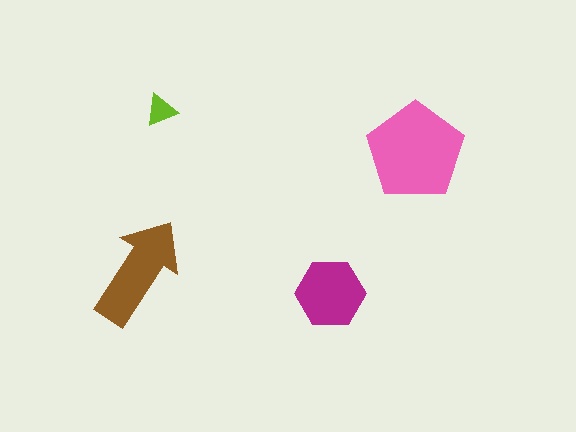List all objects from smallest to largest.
The lime triangle, the magenta hexagon, the brown arrow, the pink pentagon.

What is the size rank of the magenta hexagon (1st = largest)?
3rd.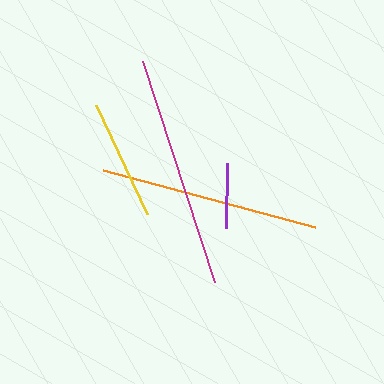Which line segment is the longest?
The magenta line is the longest at approximately 232 pixels.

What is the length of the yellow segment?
The yellow segment is approximately 120 pixels long.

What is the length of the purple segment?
The purple segment is approximately 65 pixels long.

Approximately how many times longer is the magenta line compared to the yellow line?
The magenta line is approximately 1.9 times the length of the yellow line.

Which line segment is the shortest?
The purple line is the shortest at approximately 65 pixels.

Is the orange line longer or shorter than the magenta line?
The magenta line is longer than the orange line.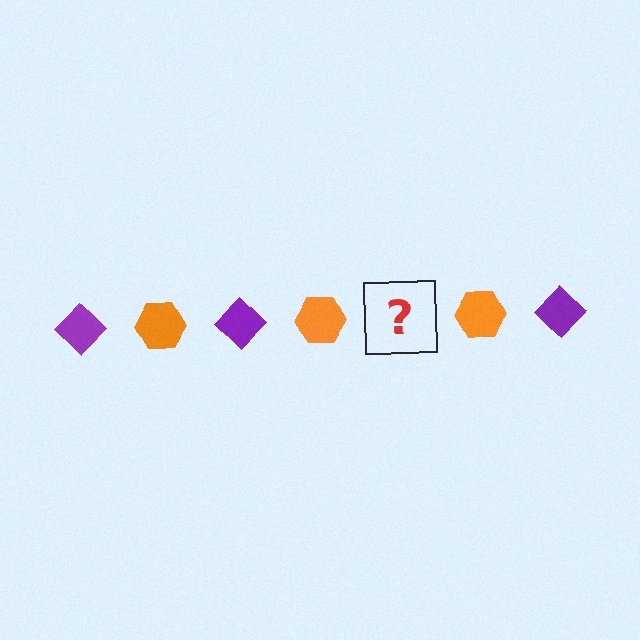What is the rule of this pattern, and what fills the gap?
The rule is that the pattern alternates between purple diamond and orange hexagon. The gap should be filled with a purple diamond.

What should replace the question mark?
The question mark should be replaced with a purple diamond.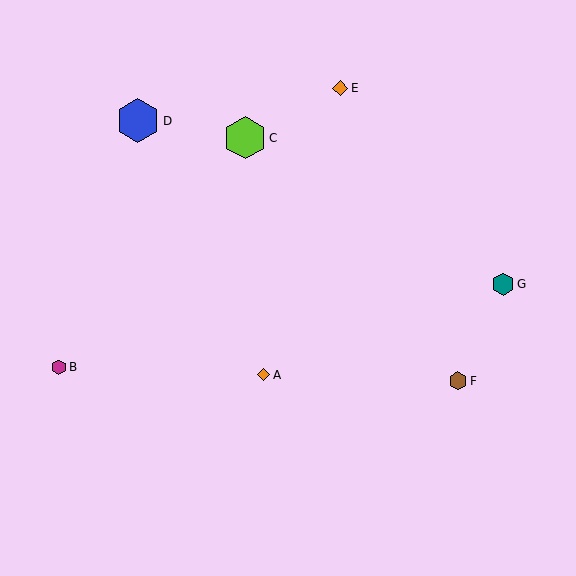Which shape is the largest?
The blue hexagon (labeled D) is the largest.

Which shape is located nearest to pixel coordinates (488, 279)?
The teal hexagon (labeled G) at (503, 284) is nearest to that location.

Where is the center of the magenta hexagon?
The center of the magenta hexagon is at (59, 367).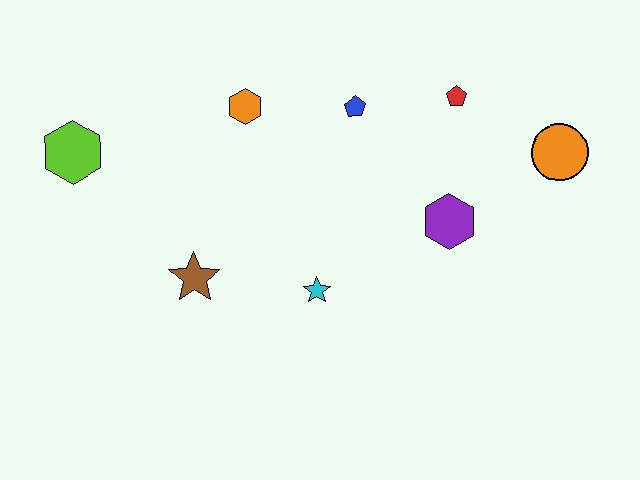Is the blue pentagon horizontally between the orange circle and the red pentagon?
No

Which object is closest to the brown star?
The cyan star is closest to the brown star.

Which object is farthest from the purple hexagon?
The lime hexagon is farthest from the purple hexagon.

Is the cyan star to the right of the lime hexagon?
Yes